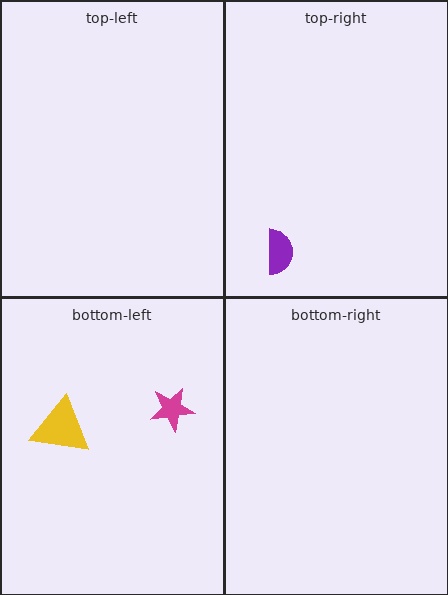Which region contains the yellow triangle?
The bottom-left region.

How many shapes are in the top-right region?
1.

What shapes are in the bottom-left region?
The magenta star, the yellow triangle.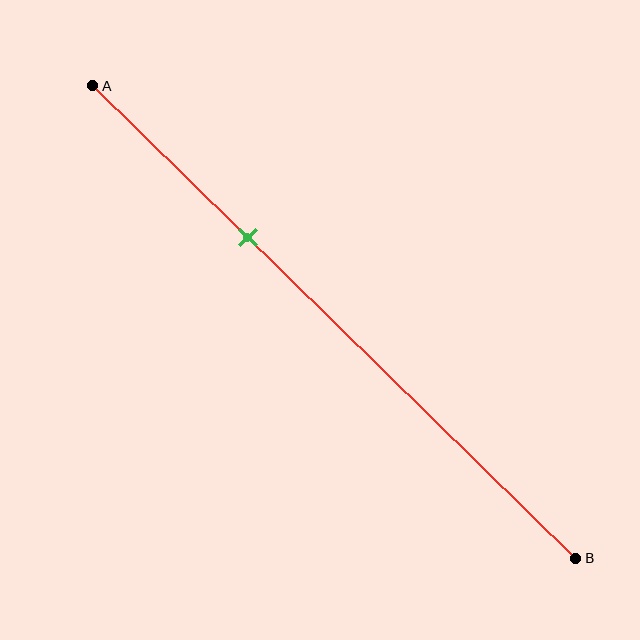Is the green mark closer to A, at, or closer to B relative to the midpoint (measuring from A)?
The green mark is closer to point A than the midpoint of segment AB.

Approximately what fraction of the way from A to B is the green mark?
The green mark is approximately 30% of the way from A to B.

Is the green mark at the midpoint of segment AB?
No, the mark is at about 30% from A, not at the 50% midpoint.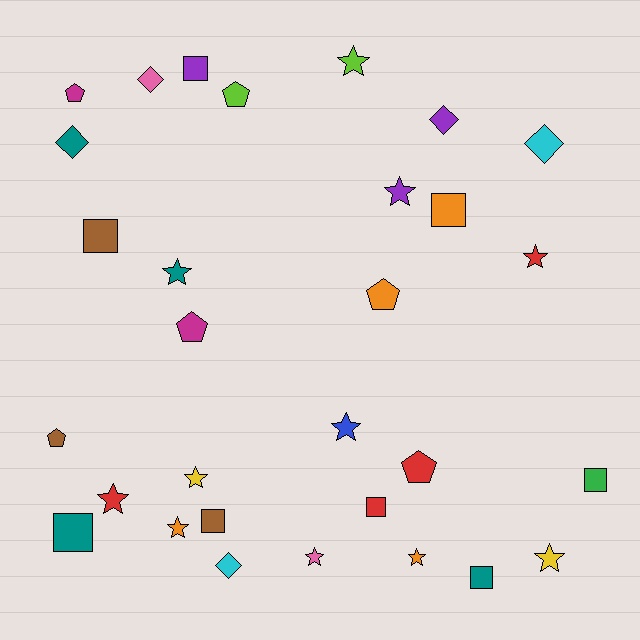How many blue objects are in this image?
There is 1 blue object.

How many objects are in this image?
There are 30 objects.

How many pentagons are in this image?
There are 6 pentagons.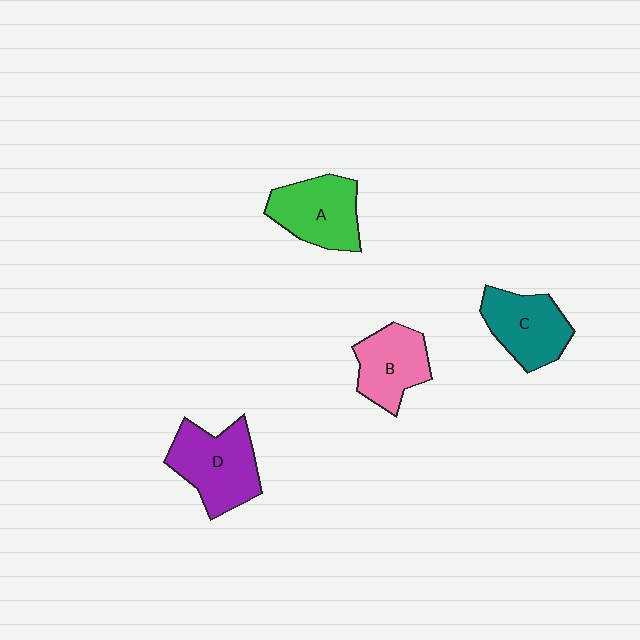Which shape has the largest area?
Shape D (purple).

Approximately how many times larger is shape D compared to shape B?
Approximately 1.3 times.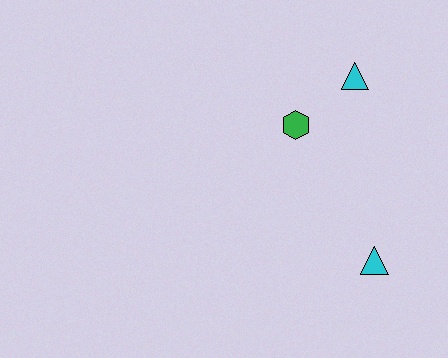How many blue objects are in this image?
There are no blue objects.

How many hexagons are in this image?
There is 1 hexagon.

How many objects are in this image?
There are 3 objects.